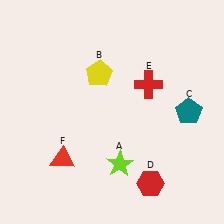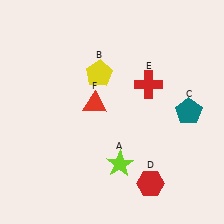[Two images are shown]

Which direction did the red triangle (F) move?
The red triangle (F) moved up.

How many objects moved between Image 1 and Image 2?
1 object moved between the two images.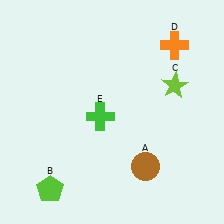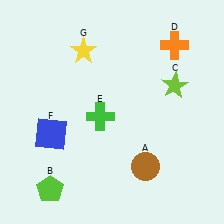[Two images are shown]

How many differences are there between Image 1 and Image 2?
There are 2 differences between the two images.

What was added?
A blue square (F), a yellow star (G) were added in Image 2.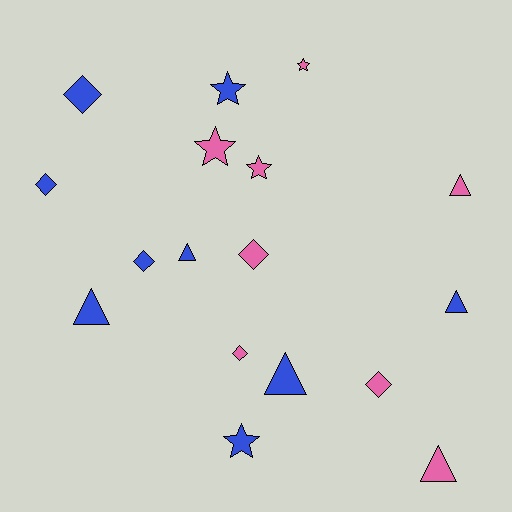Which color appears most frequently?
Blue, with 9 objects.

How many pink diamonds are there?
There are 3 pink diamonds.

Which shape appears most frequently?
Triangle, with 6 objects.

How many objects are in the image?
There are 17 objects.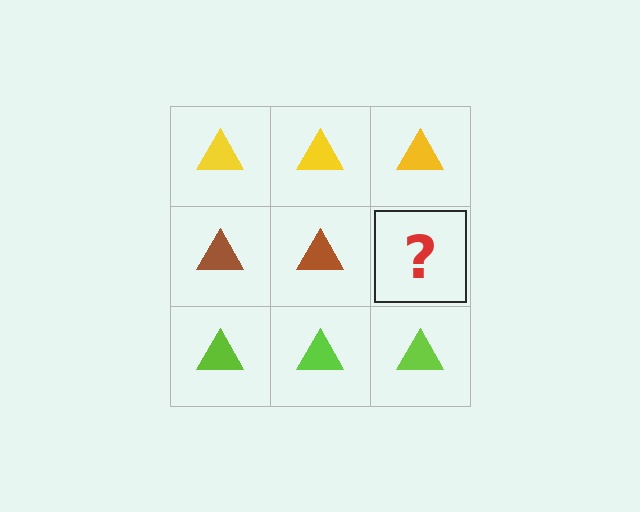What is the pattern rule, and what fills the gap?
The rule is that each row has a consistent color. The gap should be filled with a brown triangle.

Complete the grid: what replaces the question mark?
The question mark should be replaced with a brown triangle.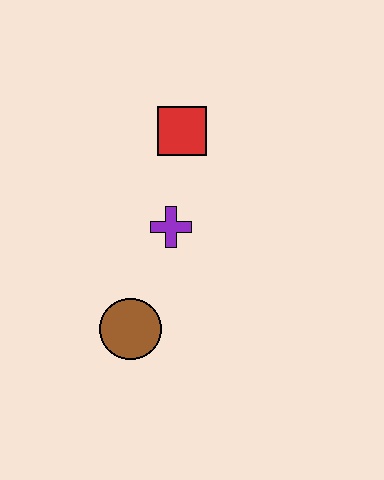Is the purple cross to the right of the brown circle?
Yes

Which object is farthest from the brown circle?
The red square is farthest from the brown circle.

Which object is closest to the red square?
The purple cross is closest to the red square.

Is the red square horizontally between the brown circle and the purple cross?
No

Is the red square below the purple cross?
No